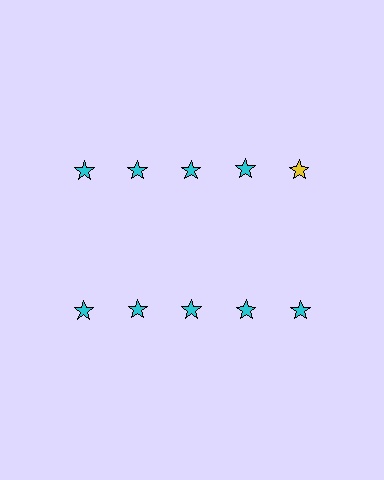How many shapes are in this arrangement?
There are 10 shapes arranged in a grid pattern.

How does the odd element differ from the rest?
It has a different color: yellow instead of cyan.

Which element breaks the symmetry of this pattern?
The yellow star in the top row, rightmost column breaks the symmetry. All other shapes are cyan stars.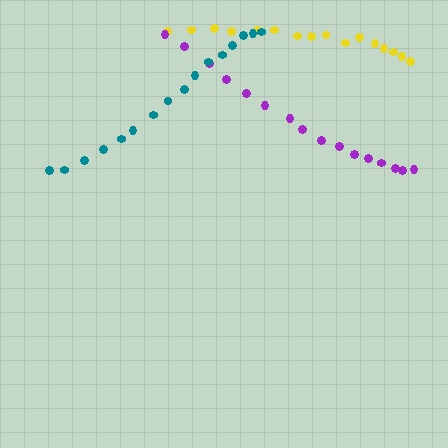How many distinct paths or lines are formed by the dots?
There are 3 distinct paths.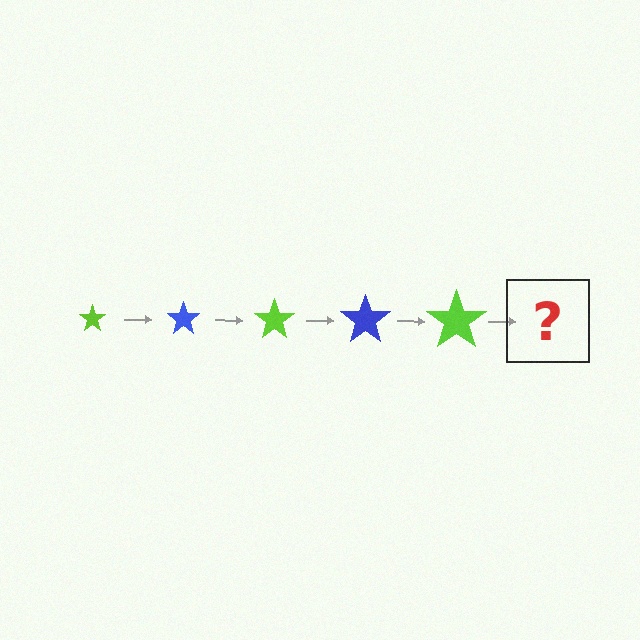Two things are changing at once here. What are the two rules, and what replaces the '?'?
The two rules are that the star grows larger each step and the color cycles through lime and blue. The '?' should be a blue star, larger than the previous one.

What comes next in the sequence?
The next element should be a blue star, larger than the previous one.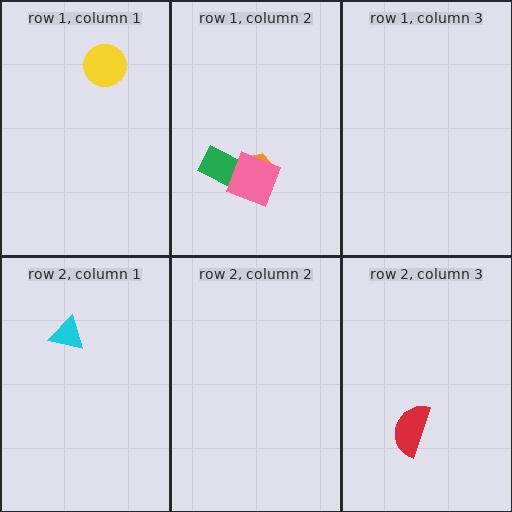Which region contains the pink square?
The row 1, column 2 region.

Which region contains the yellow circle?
The row 1, column 1 region.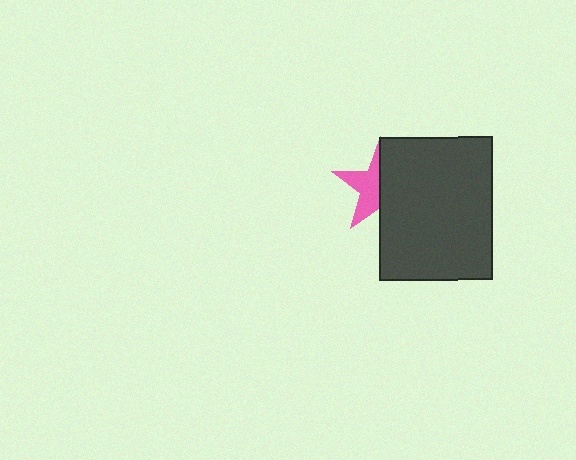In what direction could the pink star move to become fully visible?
The pink star could move left. That would shift it out from behind the dark gray rectangle entirely.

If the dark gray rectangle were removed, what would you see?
You would see the complete pink star.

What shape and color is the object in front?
The object in front is a dark gray rectangle.